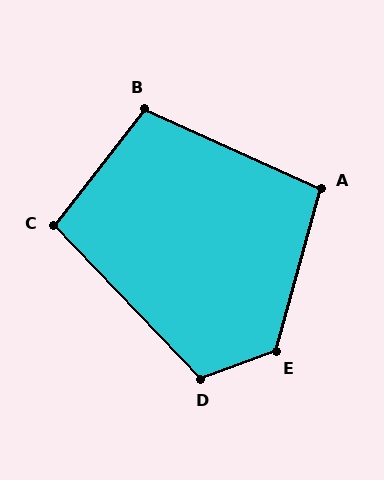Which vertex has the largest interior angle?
E, at approximately 126 degrees.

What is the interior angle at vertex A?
Approximately 99 degrees (obtuse).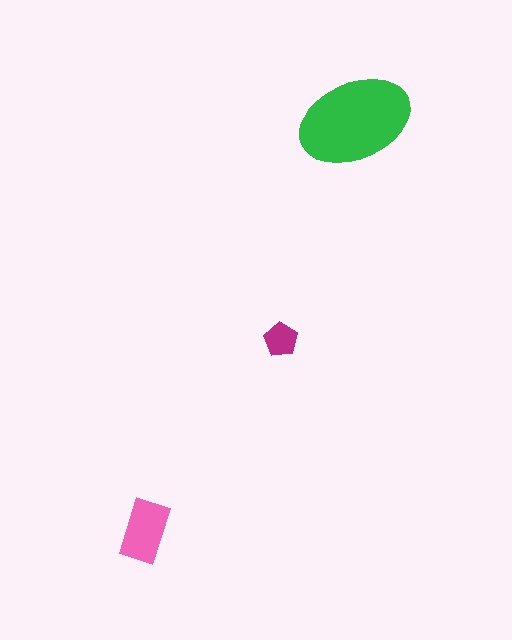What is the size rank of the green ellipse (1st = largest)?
1st.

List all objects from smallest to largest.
The magenta pentagon, the pink rectangle, the green ellipse.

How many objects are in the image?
There are 3 objects in the image.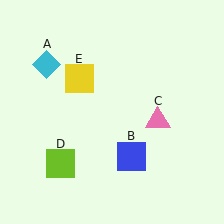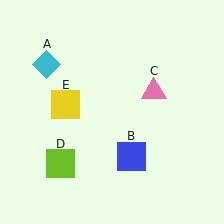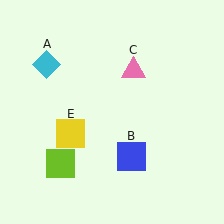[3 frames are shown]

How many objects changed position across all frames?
2 objects changed position: pink triangle (object C), yellow square (object E).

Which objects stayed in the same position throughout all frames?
Cyan diamond (object A) and blue square (object B) and lime square (object D) remained stationary.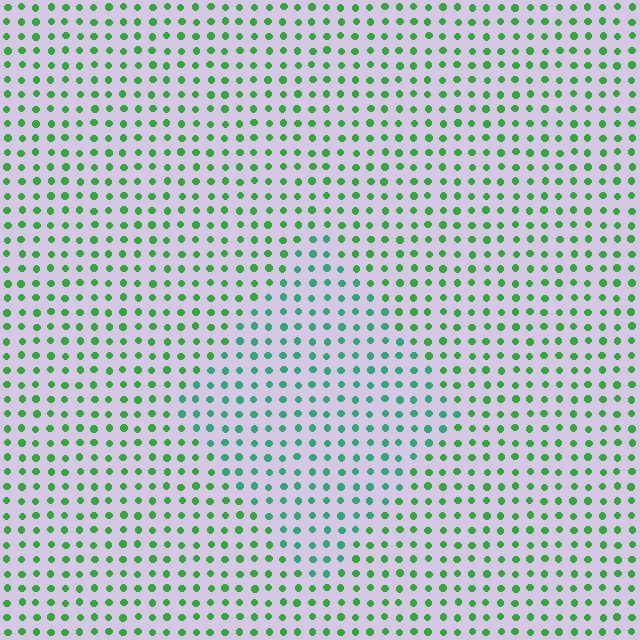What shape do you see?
I see a diamond.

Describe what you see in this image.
The image is filled with small green elements in a uniform arrangement. A diamond-shaped region is visible where the elements are tinted to a slightly different hue, forming a subtle color boundary.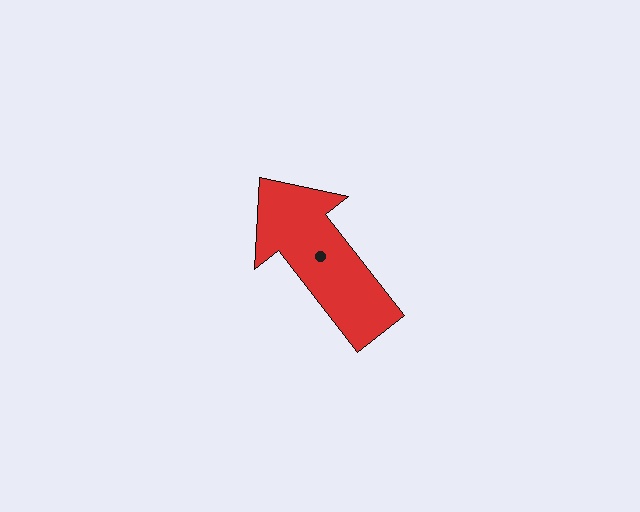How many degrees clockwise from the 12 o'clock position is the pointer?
Approximately 322 degrees.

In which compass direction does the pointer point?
Northwest.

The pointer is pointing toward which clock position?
Roughly 11 o'clock.